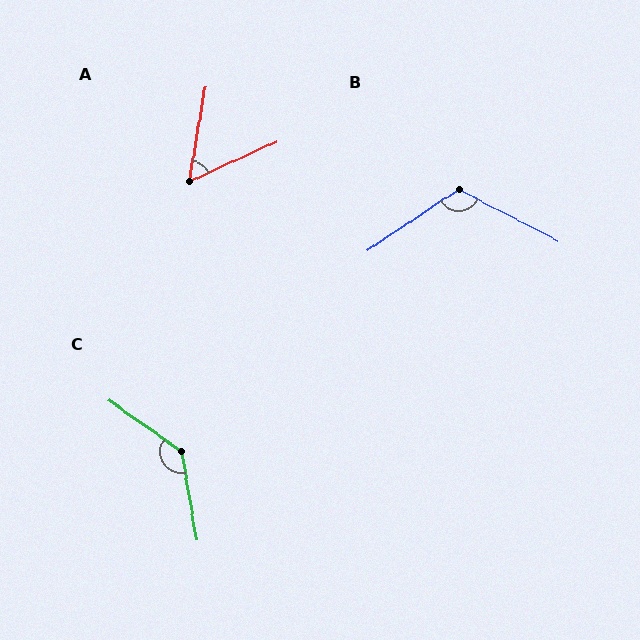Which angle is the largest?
C, at approximately 135 degrees.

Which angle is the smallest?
A, at approximately 56 degrees.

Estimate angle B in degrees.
Approximately 119 degrees.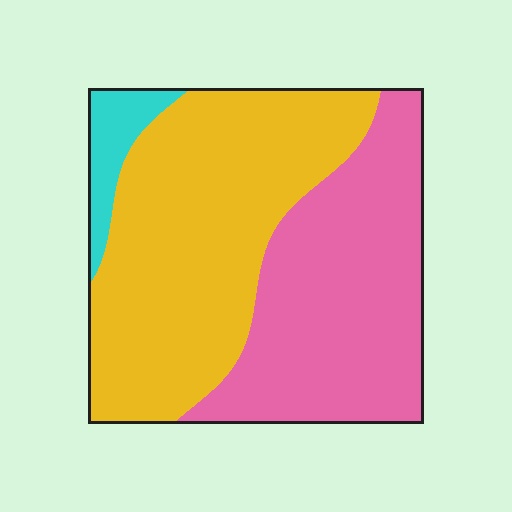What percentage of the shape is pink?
Pink takes up about two fifths (2/5) of the shape.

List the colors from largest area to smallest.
From largest to smallest: yellow, pink, cyan.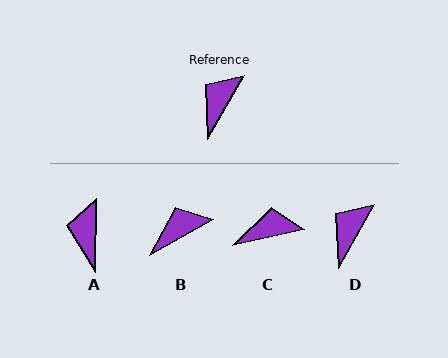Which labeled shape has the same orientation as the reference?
D.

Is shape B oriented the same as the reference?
No, it is off by about 30 degrees.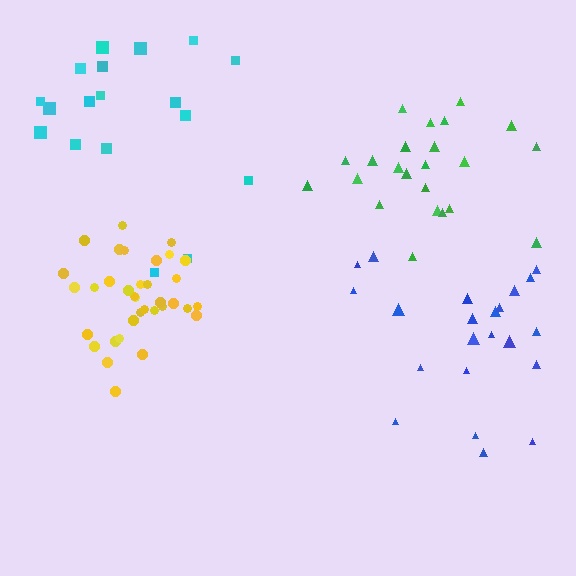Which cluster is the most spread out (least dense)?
Blue.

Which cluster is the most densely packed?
Yellow.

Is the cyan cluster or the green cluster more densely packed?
Green.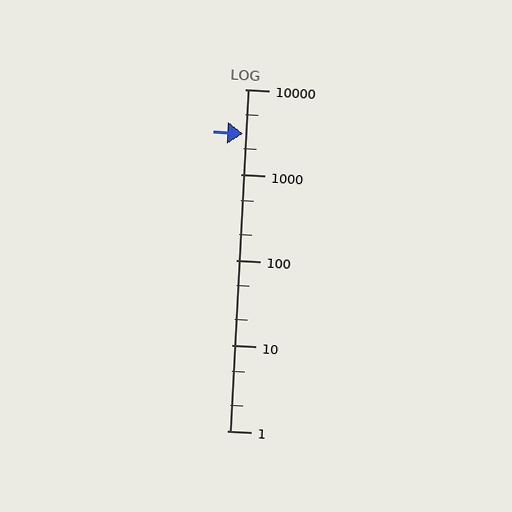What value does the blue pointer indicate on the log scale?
The pointer indicates approximately 3000.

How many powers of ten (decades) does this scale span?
The scale spans 4 decades, from 1 to 10000.